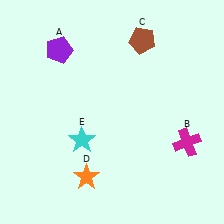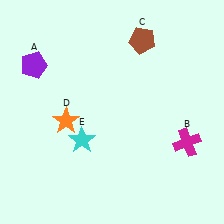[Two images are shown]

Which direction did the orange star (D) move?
The orange star (D) moved up.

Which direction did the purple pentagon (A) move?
The purple pentagon (A) moved left.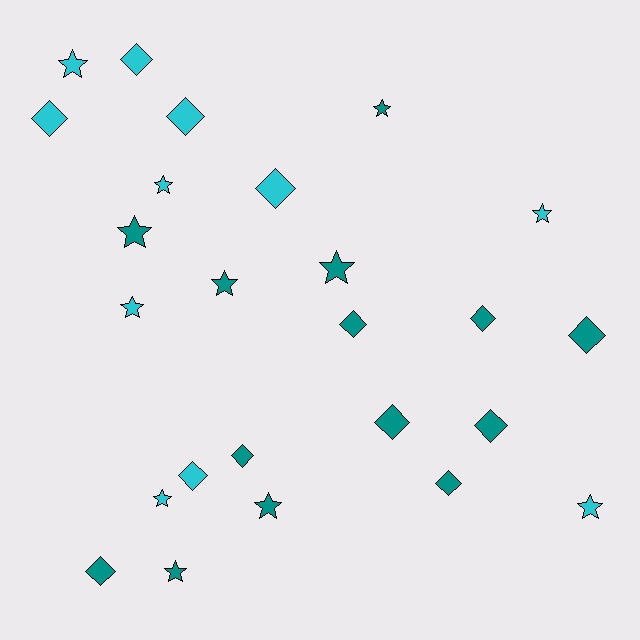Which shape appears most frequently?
Diamond, with 13 objects.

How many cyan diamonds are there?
There are 5 cyan diamonds.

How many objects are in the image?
There are 25 objects.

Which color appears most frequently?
Teal, with 14 objects.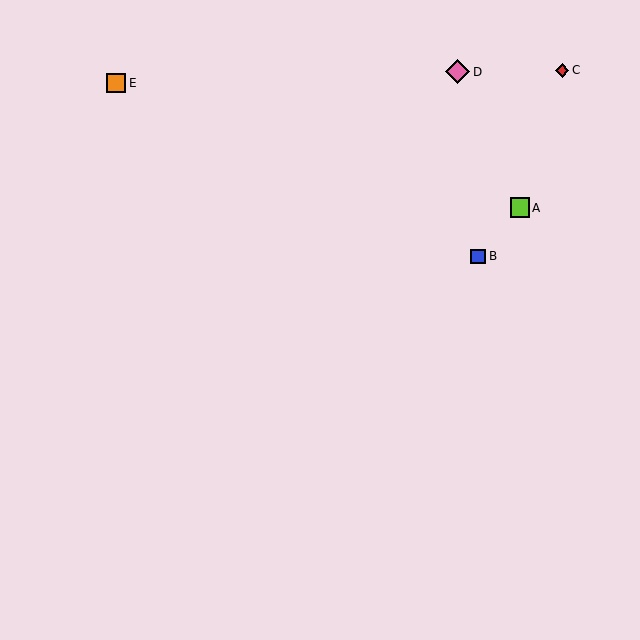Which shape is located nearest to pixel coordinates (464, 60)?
The pink diamond (labeled D) at (457, 72) is nearest to that location.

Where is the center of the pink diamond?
The center of the pink diamond is at (457, 72).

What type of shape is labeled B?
Shape B is a blue square.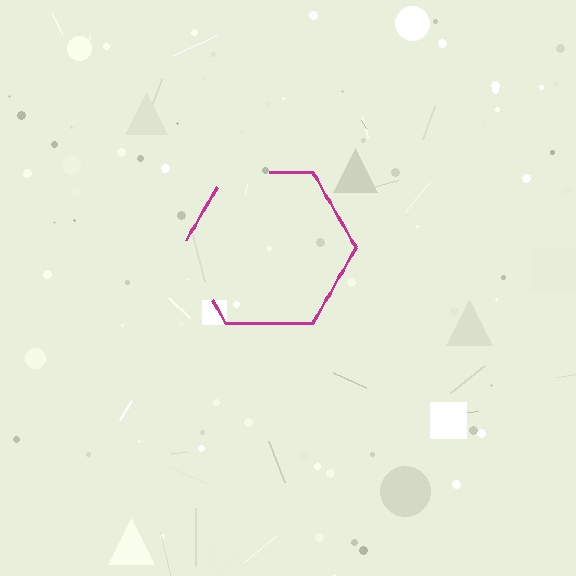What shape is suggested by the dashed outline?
The dashed outline suggests a hexagon.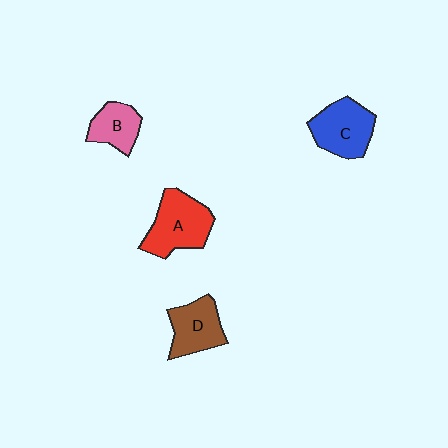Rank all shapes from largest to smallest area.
From largest to smallest: A (red), C (blue), D (brown), B (pink).